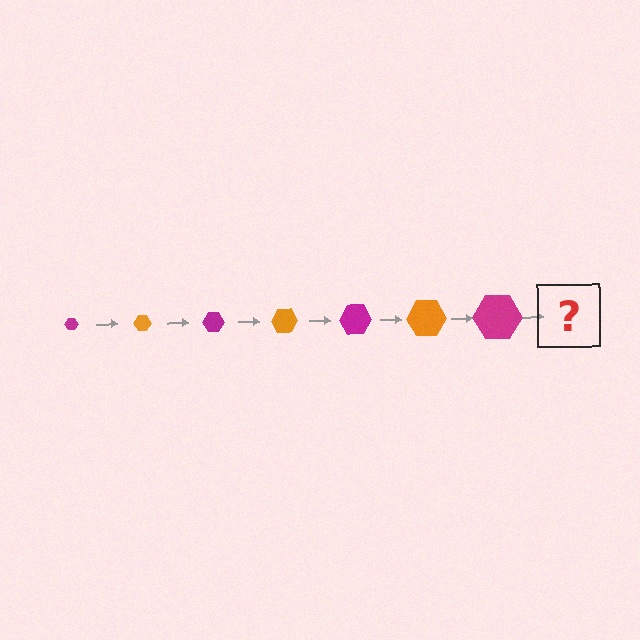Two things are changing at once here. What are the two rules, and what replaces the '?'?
The two rules are that the hexagon grows larger each step and the color cycles through magenta and orange. The '?' should be an orange hexagon, larger than the previous one.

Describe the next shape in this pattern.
It should be an orange hexagon, larger than the previous one.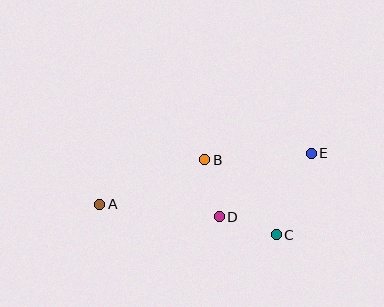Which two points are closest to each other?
Points B and D are closest to each other.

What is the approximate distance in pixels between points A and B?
The distance between A and B is approximately 114 pixels.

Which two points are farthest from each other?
Points A and E are farthest from each other.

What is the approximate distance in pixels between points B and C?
The distance between B and C is approximately 104 pixels.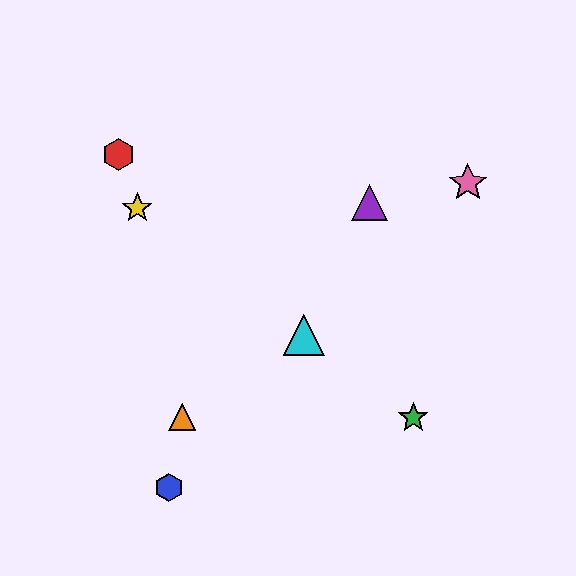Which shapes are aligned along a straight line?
The green star, the yellow star, the cyan triangle are aligned along a straight line.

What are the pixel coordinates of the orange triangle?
The orange triangle is at (182, 417).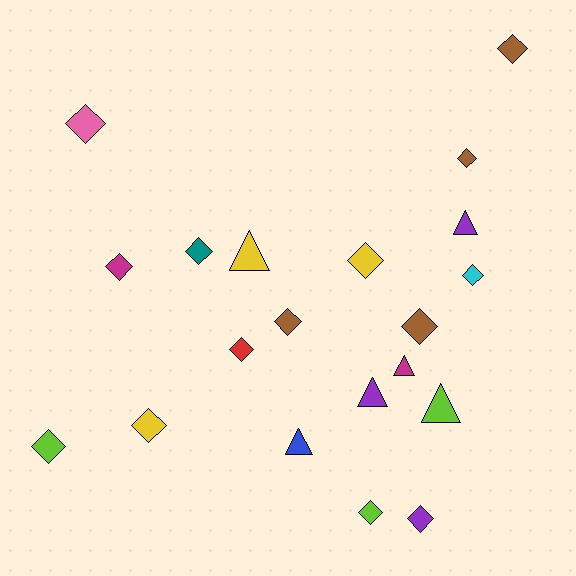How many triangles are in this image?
There are 6 triangles.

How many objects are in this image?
There are 20 objects.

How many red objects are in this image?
There is 1 red object.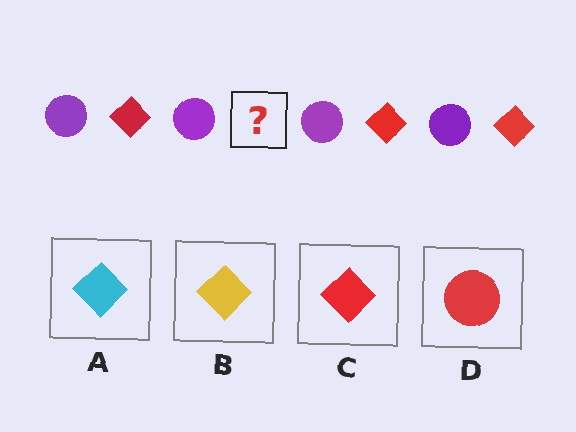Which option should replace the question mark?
Option C.